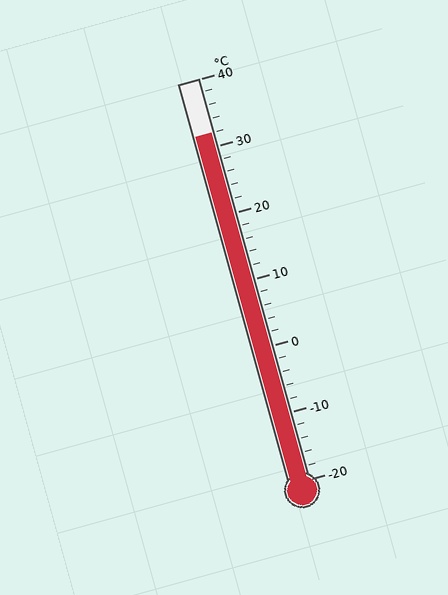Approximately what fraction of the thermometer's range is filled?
The thermometer is filled to approximately 85% of its range.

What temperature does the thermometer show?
The thermometer shows approximately 32°C.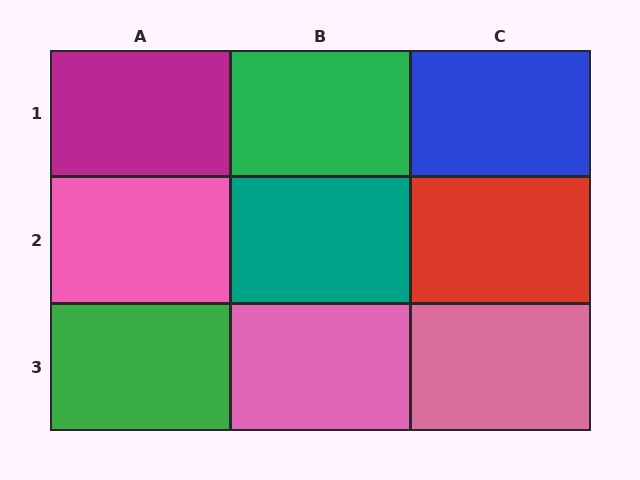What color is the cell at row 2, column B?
Teal.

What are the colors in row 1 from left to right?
Magenta, green, blue.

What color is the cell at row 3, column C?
Pink.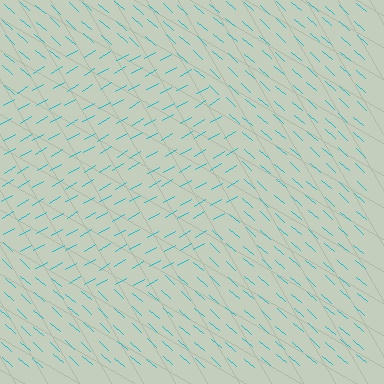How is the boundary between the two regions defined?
The boundary is defined purely by a change in line orientation (approximately 72 degrees difference). All lines are the same color and thickness.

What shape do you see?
I see a circle.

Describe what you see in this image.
The image is filled with small cyan line segments. A circle region in the image has lines oriented differently from the surrounding lines, creating a visible texture boundary.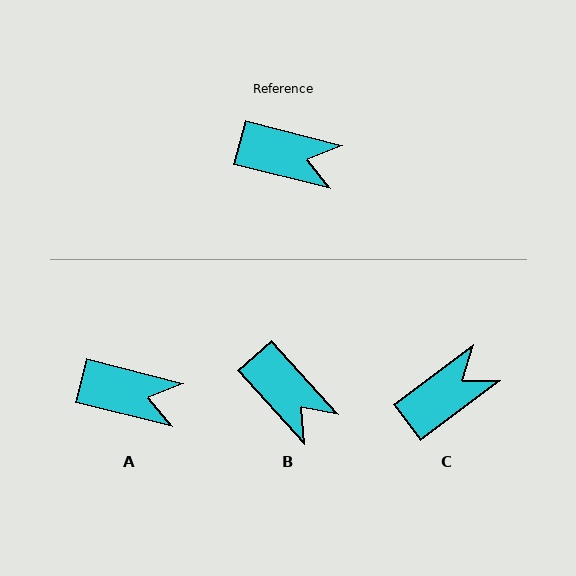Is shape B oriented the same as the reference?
No, it is off by about 34 degrees.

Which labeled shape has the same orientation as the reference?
A.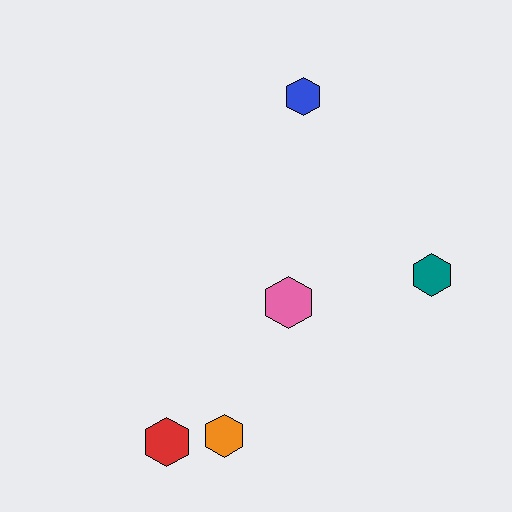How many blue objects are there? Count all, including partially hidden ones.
There is 1 blue object.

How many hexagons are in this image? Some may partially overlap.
There are 5 hexagons.